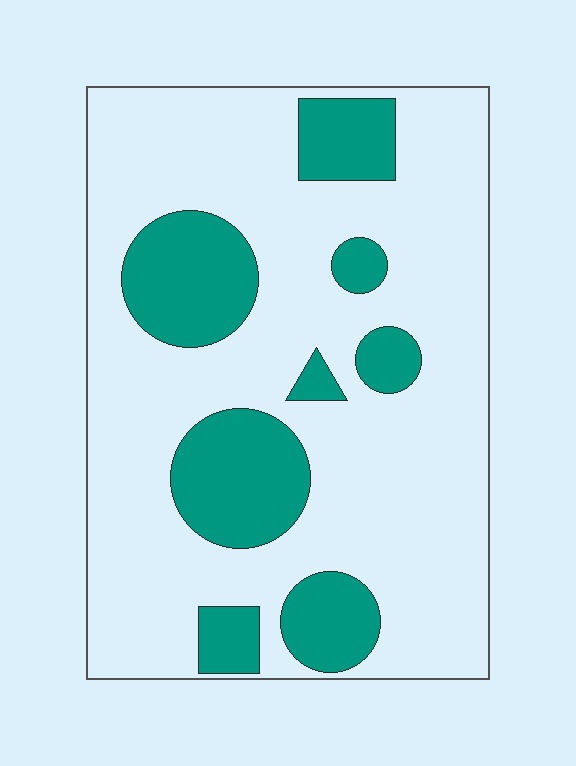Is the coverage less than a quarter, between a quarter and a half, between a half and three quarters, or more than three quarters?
Less than a quarter.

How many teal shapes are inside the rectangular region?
8.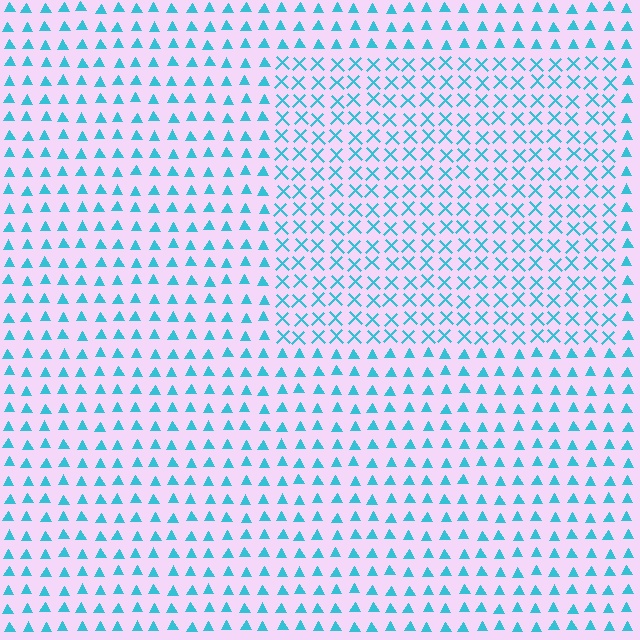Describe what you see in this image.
The image is filled with small cyan elements arranged in a uniform grid. A rectangle-shaped region contains X marks, while the surrounding area contains triangles. The boundary is defined purely by the change in element shape.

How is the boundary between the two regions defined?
The boundary is defined by a change in element shape: X marks inside vs. triangles outside. All elements share the same color and spacing.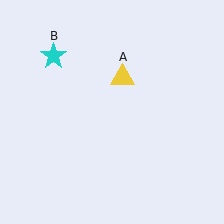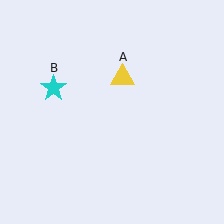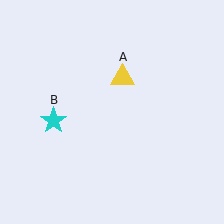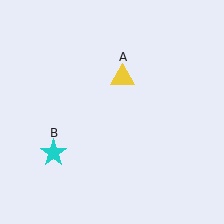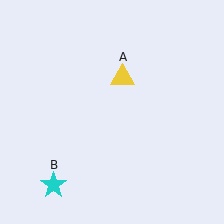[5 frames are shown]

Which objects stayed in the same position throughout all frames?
Yellow triangle (object A) remained stationary.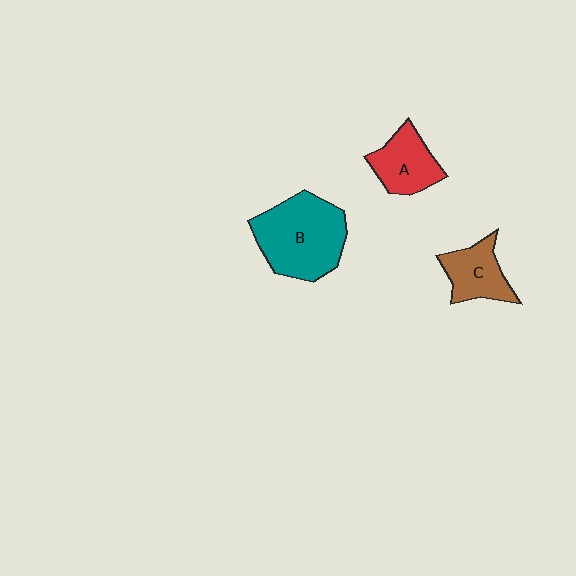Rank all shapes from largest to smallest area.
From largest to smallest: B (teal), A (red), C (brown).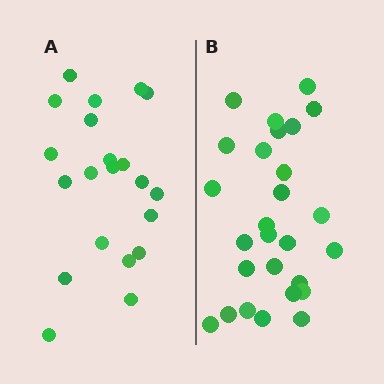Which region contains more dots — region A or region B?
Region B (the right region) has more dots.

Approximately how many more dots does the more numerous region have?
Region B has about 6 more dots than region A.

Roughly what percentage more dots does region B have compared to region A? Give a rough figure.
About 30% more.